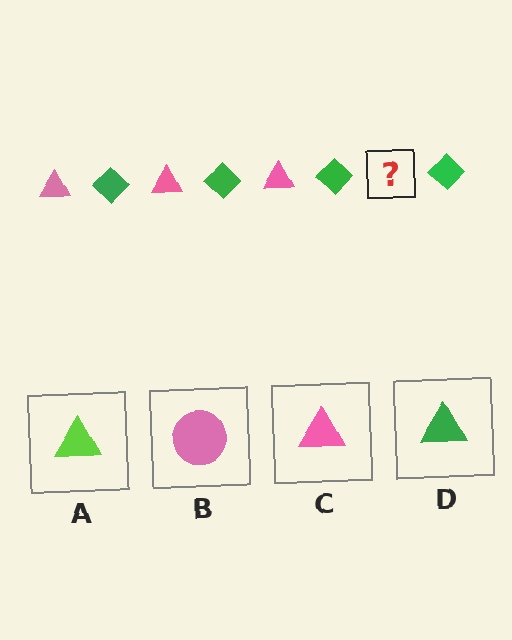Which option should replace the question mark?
Option C.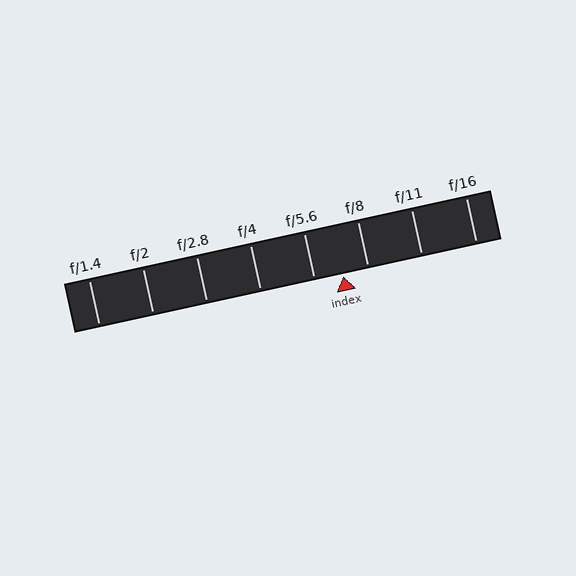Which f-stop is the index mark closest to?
The index mark is closest to f/8.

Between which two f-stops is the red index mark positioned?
The index mark is between f/5.6 and f/8.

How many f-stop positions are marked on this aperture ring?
There are 8 f-stop positions marked.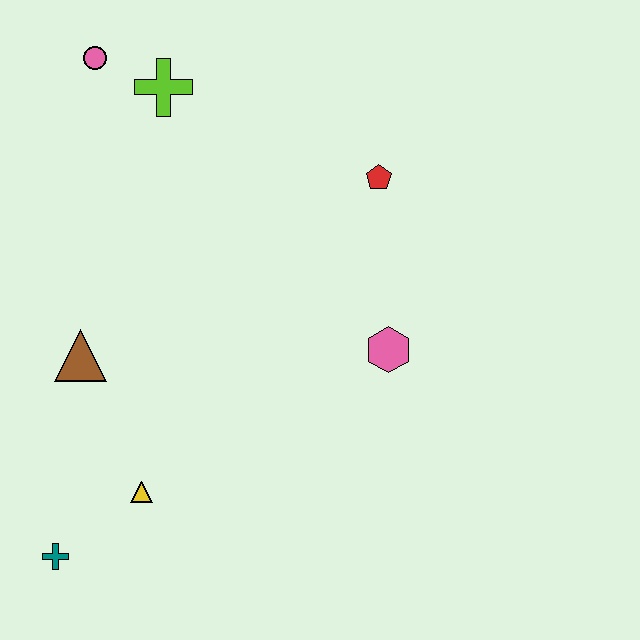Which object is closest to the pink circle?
The lime cross is closest to the pink circle.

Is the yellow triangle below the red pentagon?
Yes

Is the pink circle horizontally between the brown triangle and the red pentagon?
Yes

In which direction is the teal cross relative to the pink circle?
The teal cross is below the pink circle.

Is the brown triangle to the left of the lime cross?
Yes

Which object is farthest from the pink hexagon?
The pink circle is farthest from the pink hexagon.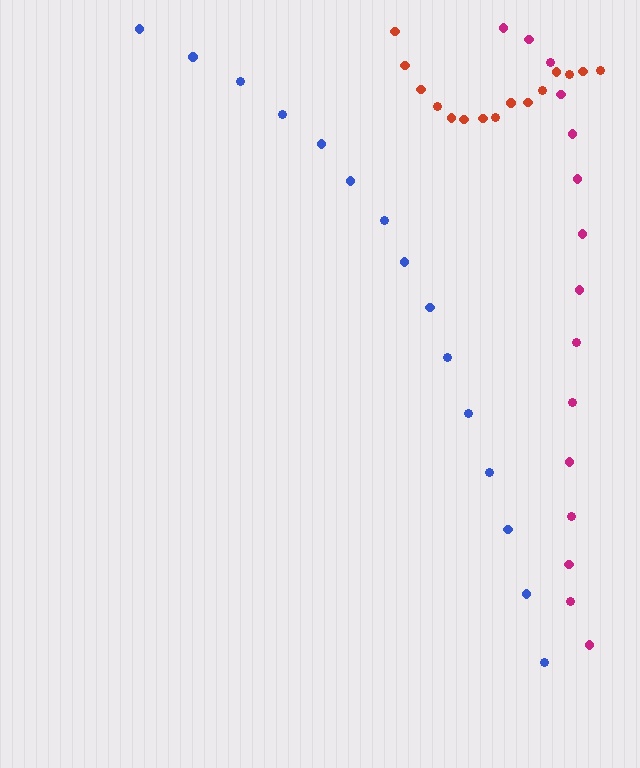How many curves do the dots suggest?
There are 3 distinct paths.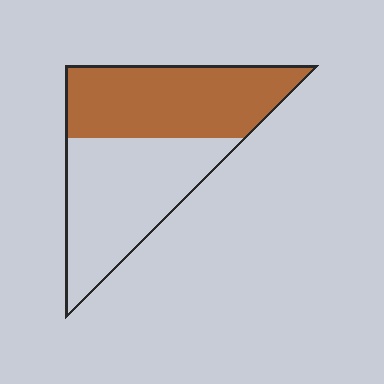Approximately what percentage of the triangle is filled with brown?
Approximately 50%.